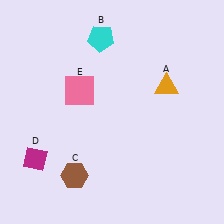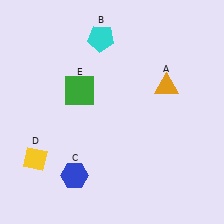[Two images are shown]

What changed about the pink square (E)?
In Image 1, E is pink. In Image 2, it changed to green.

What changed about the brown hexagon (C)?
In Image 1, C is brown. In Image 2, it changed to blue.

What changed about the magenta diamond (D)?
In Image 1, D is magenta. In Image 2, it changed to yellow.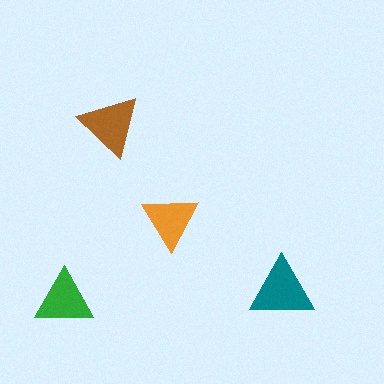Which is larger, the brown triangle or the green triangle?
The brown one.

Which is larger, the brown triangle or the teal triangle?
The teal one.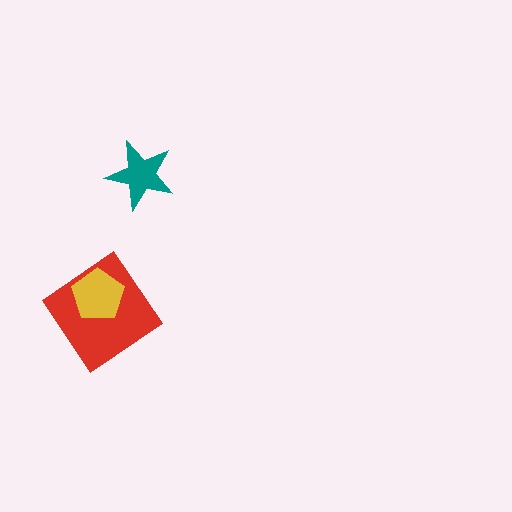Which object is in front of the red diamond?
The yellow pentagon is in front of the red diamond.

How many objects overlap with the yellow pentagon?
1 object overlaps with the yellow pentagon.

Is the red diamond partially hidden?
Yes, it is partially covered by another shape.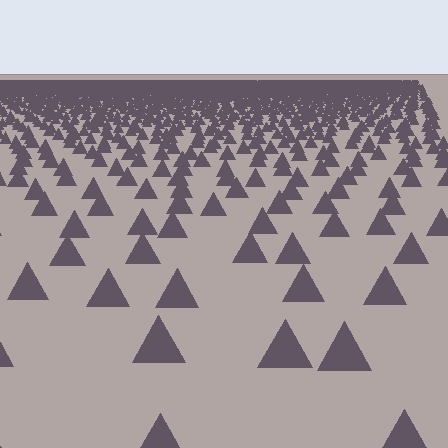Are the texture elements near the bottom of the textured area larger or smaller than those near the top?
Larger. Near the bottom, elements are closer to the viewer and appear at a bigger on-screen size.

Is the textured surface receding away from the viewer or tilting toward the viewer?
The surface is receding away from the viewer. Texture elements get smaller and denser toward the top.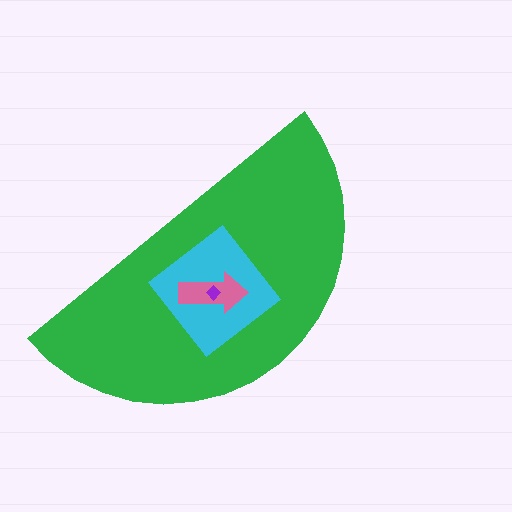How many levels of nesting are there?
4.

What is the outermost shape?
The green semicircle.